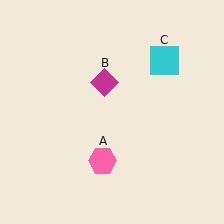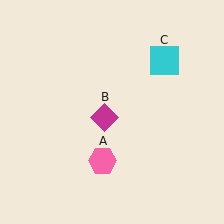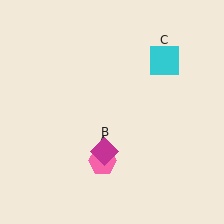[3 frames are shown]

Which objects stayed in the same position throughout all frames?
Pink hexagon (object A) and cyan square (object C) remained stationary.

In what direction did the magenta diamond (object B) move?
The magenta diamond (object B) moved down.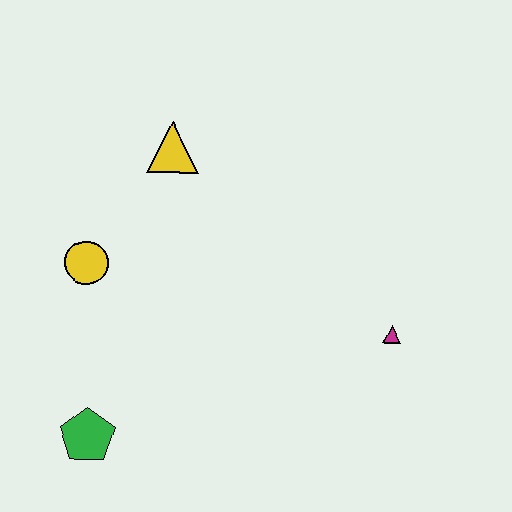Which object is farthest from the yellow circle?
The magenta triangle is farthest from the yellow circle.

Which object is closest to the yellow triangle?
The yellow circle is closest to the yellow triangle.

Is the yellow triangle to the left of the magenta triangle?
Yes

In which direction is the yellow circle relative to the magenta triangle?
The yellow circle is to the left of the magenta triangle.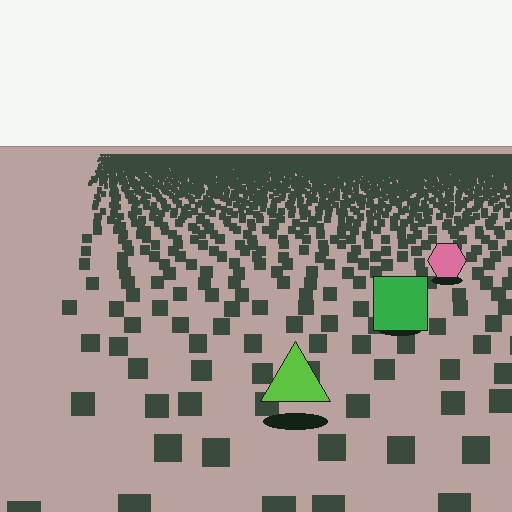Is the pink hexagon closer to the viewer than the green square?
No. The green square is closer — you can tell from the texture gradient: the ground texture is coarser near it.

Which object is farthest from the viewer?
The pink hexagon is farthest from the viewer. It appears smaller and the ground texture around it is denser.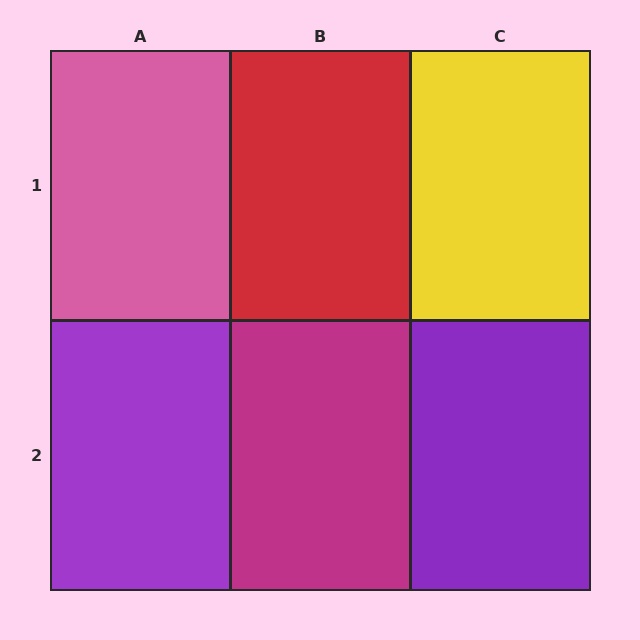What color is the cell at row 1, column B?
Red.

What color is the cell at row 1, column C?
Yellow.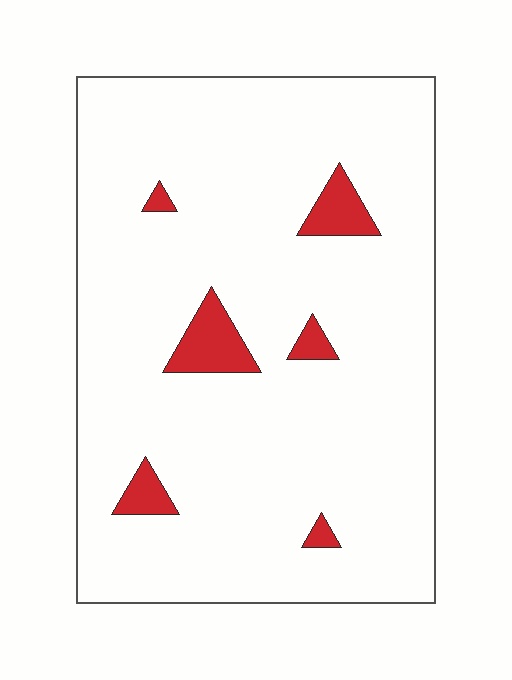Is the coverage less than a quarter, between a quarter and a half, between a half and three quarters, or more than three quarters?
Less than a quarter.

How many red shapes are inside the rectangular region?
6.